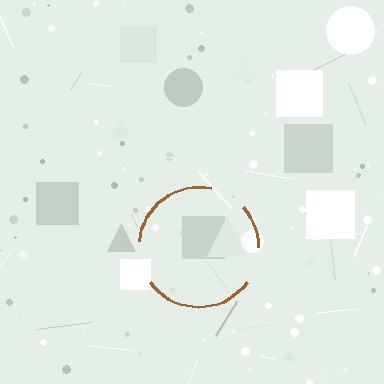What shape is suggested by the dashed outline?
The dashed outline suggests a circle.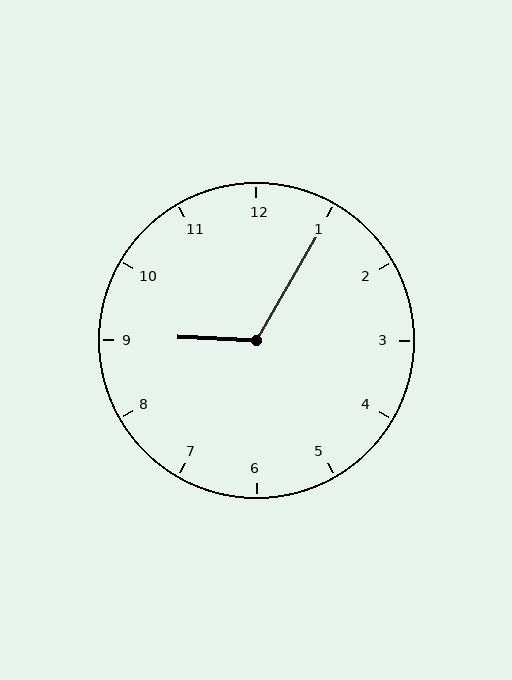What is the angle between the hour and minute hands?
Approximately 118 degrees.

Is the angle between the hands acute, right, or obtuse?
It is obtuse.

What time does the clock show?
9:05.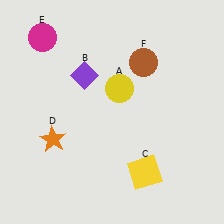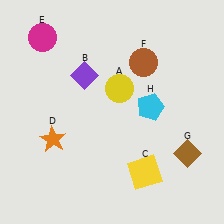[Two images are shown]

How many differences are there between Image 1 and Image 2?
There are 2 differences between the two images.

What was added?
A brown diamond (G), a cyan pentagon (H) were added in Image 2.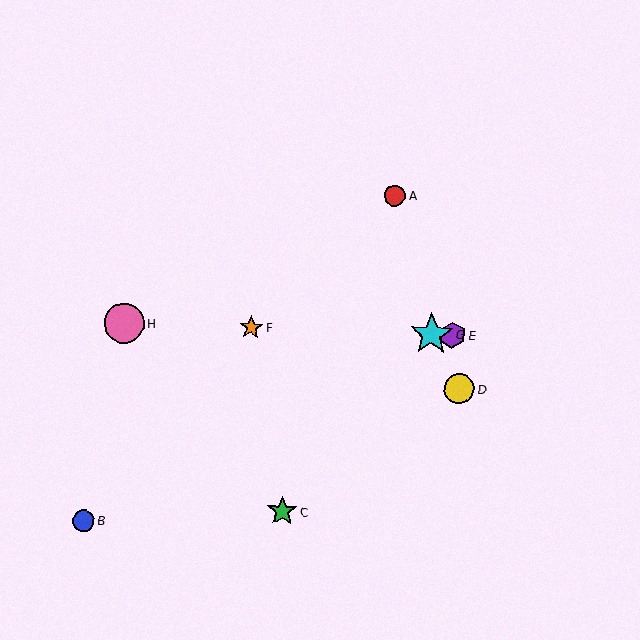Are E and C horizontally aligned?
No, E is at y≈335 and C is at y≈511.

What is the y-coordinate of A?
Object A is at y≈196.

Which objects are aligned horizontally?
Objects E, F, G, H are aligned horizontally.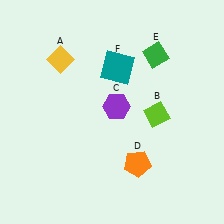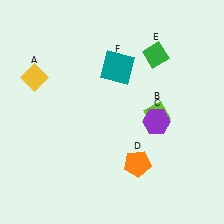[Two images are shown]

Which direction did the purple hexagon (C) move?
The purple hexagon (C) moved right.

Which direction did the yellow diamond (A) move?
The yellow diamond (A) moved left.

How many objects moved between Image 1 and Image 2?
2 objects moved between the two images.